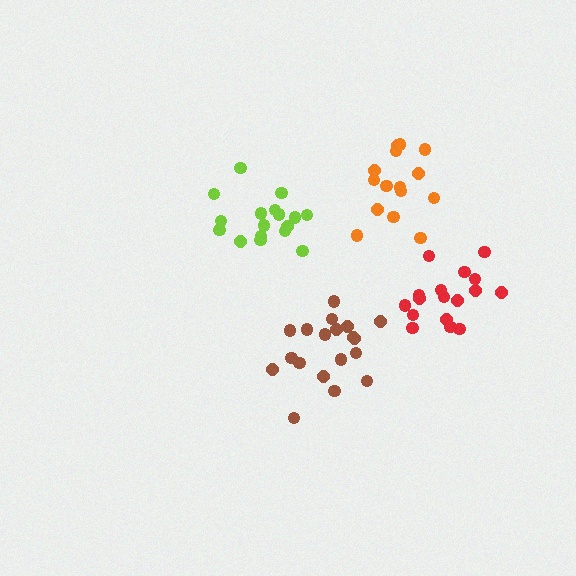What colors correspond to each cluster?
The clusters are colored: lime, red, brown, orange.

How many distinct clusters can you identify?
There are 4 distinct clusters.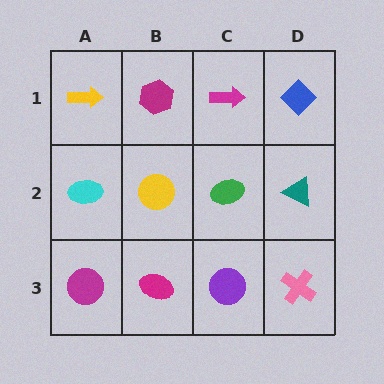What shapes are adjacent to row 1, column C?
A green ellipse (row 2, column C), a magenta hexagon (row 1, column B), a blue diamond (row 1, column D).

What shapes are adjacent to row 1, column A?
A cyan ellipse (row 2, column A), a magenta hexagon (row 1, column B).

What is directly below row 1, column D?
A teal triangle.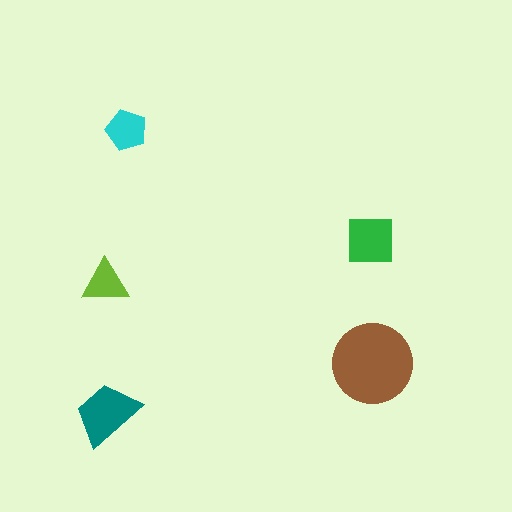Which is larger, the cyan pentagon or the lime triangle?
The cyan pentagon.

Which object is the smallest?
The lime triangle.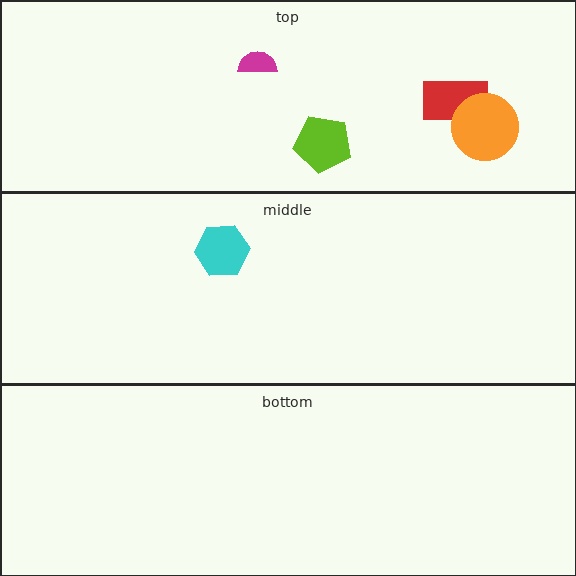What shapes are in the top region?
The lime pentagon, the magenta semicircle, the red rectangle, the orange circle.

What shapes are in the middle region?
The cyan hexagon.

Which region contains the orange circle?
The top region.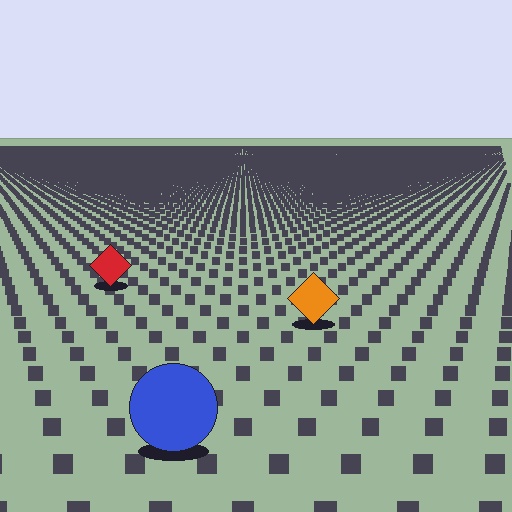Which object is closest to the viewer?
The blue circle is closest. The texture marks near it are larger and more spread out.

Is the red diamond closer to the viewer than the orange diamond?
No. The orange diamond is closer — you can tell from the texture gradient: the ground texture is coarser near it.